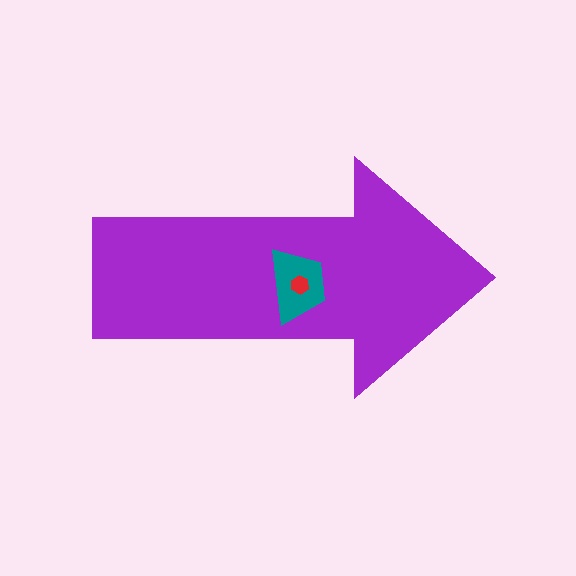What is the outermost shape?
The purple arrow.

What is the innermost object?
The red hexagon.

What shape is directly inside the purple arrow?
The teal trapezoid.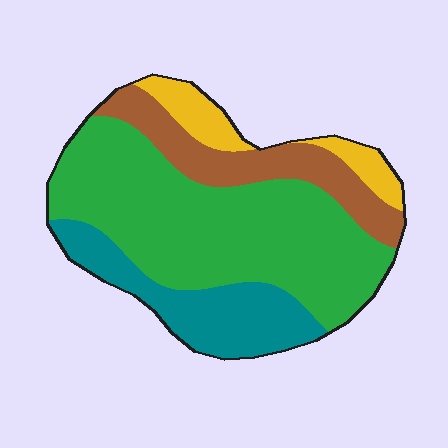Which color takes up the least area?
Yellow, at roughly 10%.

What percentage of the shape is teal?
Teal takes up about one fifth (1/5) of the shape.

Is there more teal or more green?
Green.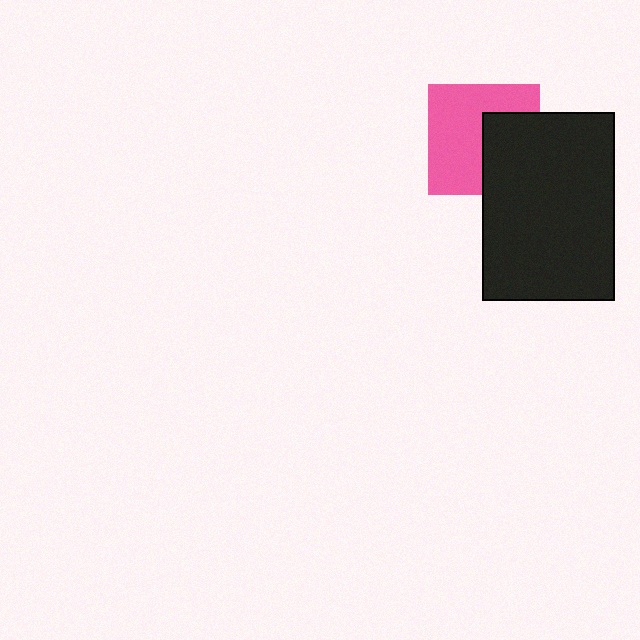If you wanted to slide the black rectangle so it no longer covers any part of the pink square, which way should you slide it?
Slide it right — that is the most direct way to separate the two shapes.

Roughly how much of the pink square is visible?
About half of it is visible (roughly 61%).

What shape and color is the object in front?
The object in front is a black rectangle.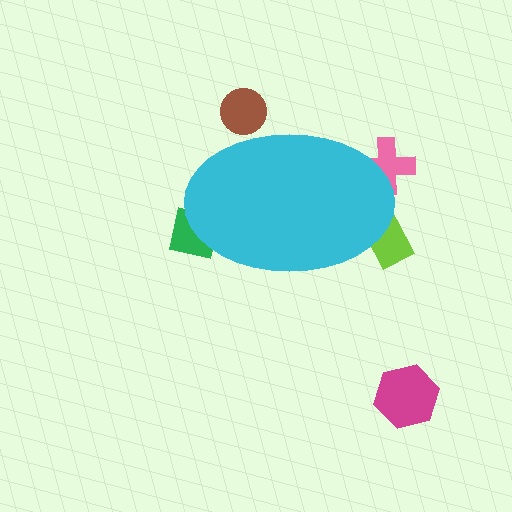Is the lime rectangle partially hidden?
Yes, the lime rectangle is partially hidden behind the cyan ellipse.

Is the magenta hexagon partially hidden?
No, the magenta hexagon is fully visible.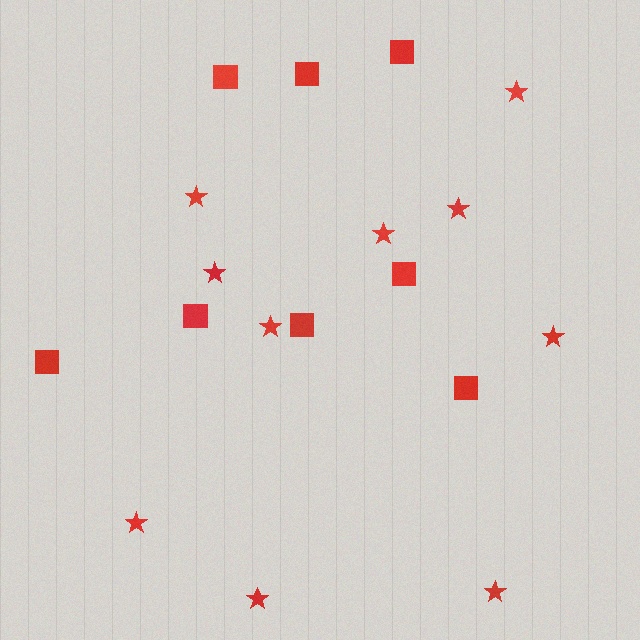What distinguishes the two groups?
There are 2 groups: one group of squares (8) and one group of stars (10).